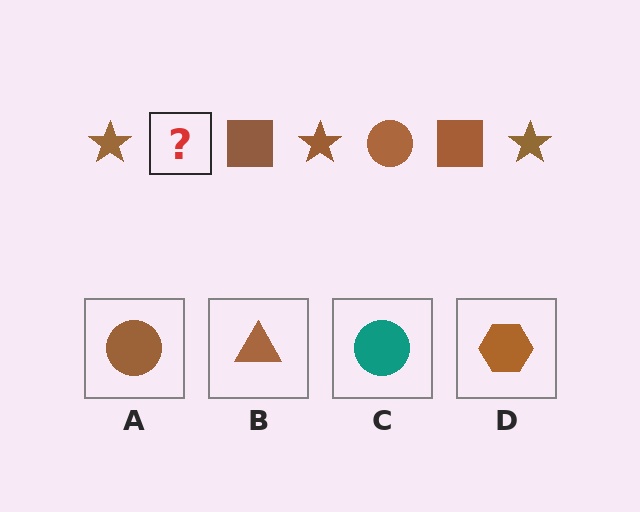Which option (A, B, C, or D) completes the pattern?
A.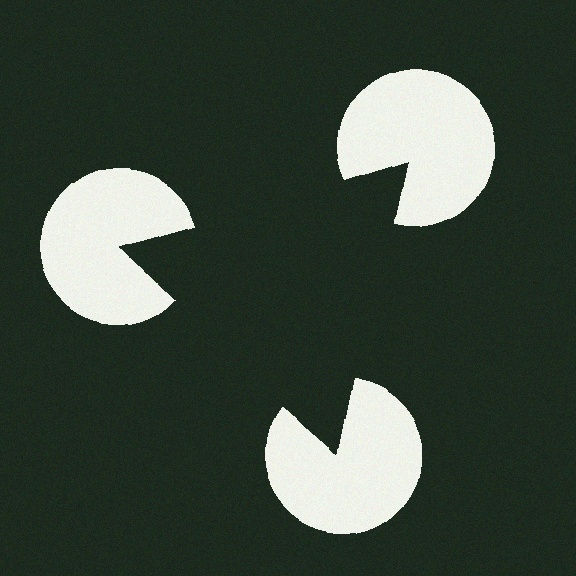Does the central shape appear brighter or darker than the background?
It typically appears slightly darker than the background, even though no actual brightness change is drawn.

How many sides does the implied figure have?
3 sides.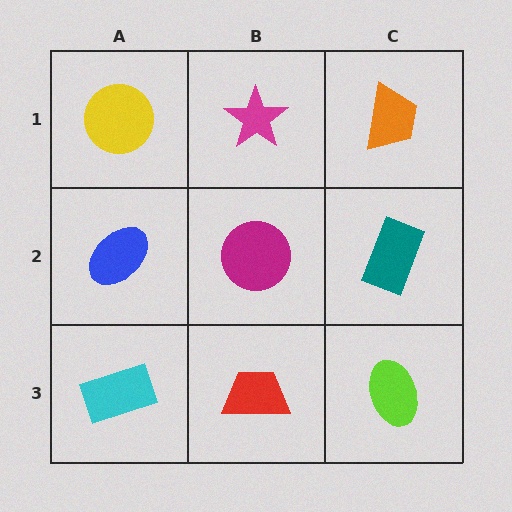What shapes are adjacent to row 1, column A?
A blue ellipse (row 2, column A), a magenta star (row 1, column B).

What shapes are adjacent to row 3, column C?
A teal rectangle (row 2, column C), a red trapezoid (row 3, column B).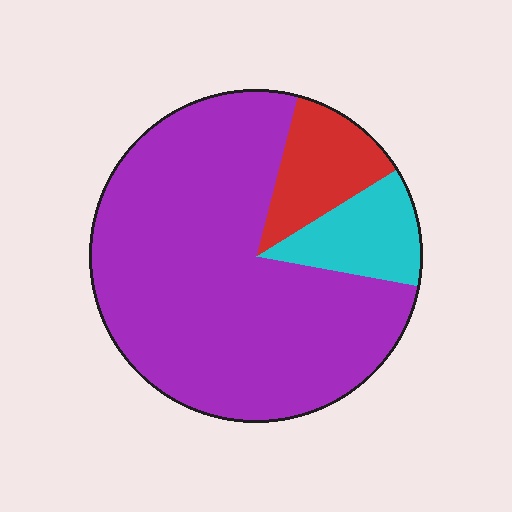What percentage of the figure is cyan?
Cyan covers about 10% of the figure.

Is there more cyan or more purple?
Purple.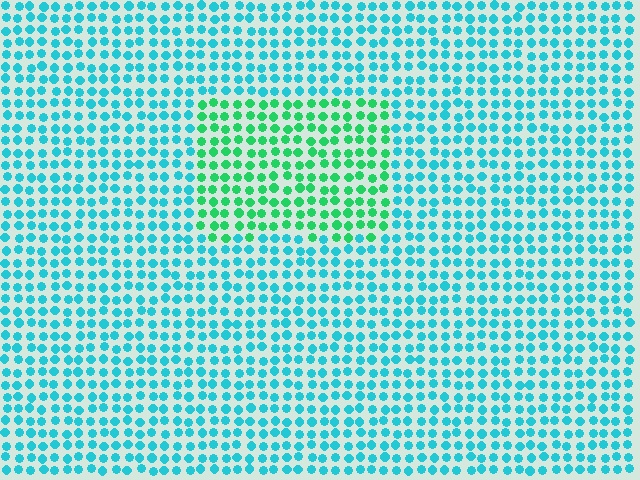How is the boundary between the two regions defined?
The boundary is defined purely by a slight shift in hue (about 41 degrees). Spacing, size, and orientation are identical on both sides.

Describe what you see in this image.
The image is filled with small cyan elements in a uniform arrangement. A rectangle-shaped region is visible where the elements are tinted to a slightly different hue, forming a subtle color boundary.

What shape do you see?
I see a rectangle.